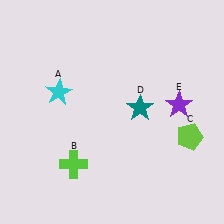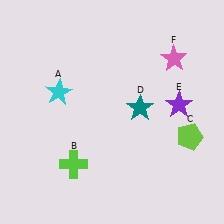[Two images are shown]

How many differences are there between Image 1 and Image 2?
There is 1 difference between the two images.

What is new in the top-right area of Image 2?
A pink star (F) was added in the top-right area of Image 2.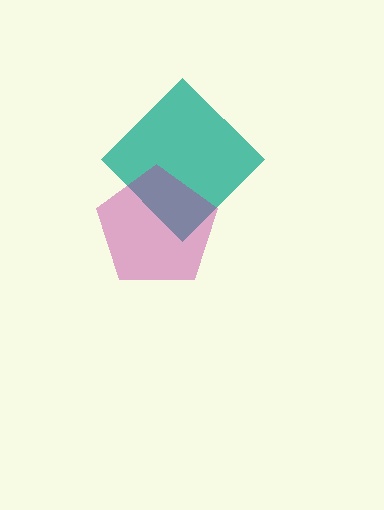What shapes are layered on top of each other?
The layered shapes are: a teal diamond, a magenta pentagon.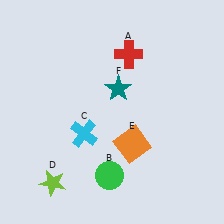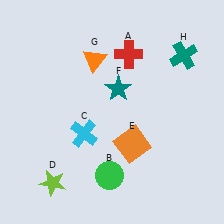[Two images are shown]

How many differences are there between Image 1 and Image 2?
There are 2 differences between the two images.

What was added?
An orange triangle (G), a teal cross (H) were added in Image 2.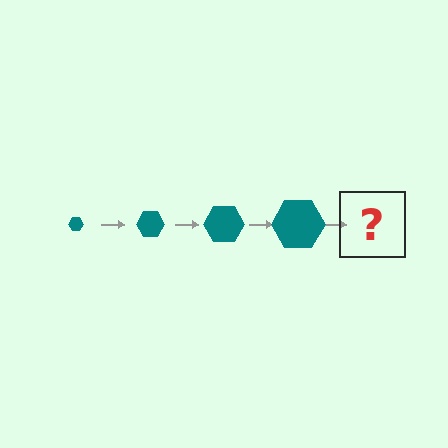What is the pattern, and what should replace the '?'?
The pattern is that the hexagon gets progressively larger each step. The '?' should be a teal hexagon, larger than the previous one.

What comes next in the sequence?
The next element should be a teal hexagon, larger than the previous one.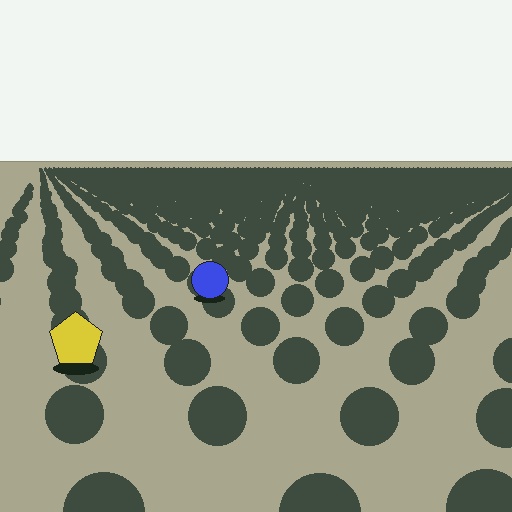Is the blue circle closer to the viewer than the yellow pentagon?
No. The yellow pentagon is closer — you can tell from the texture gradient: the ground texture is coarser near it.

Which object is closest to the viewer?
The yellow pentagon is closest. The texture marks near it are larger and more spread out.